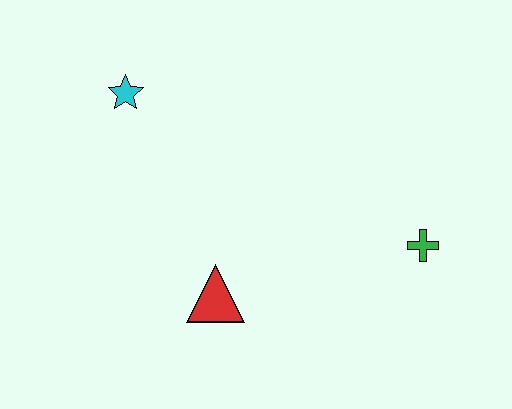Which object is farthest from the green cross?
The cyan star is farthest from the green cross.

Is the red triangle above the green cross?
No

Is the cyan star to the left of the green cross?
Yes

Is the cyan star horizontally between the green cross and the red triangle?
No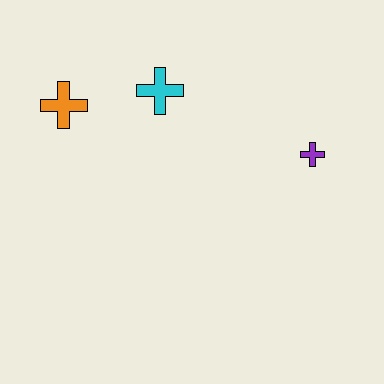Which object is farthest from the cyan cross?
The purple cross is farthest from the cyan cross.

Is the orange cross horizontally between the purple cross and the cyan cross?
No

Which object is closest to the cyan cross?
The orange cross is closest to the cyan cross.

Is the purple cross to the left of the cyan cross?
No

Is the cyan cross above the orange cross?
Yes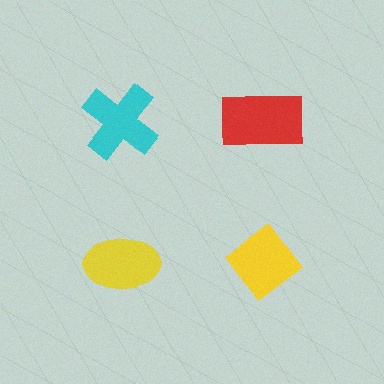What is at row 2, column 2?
A yellow diamond.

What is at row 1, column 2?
A red rectangle.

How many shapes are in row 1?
2 shapes.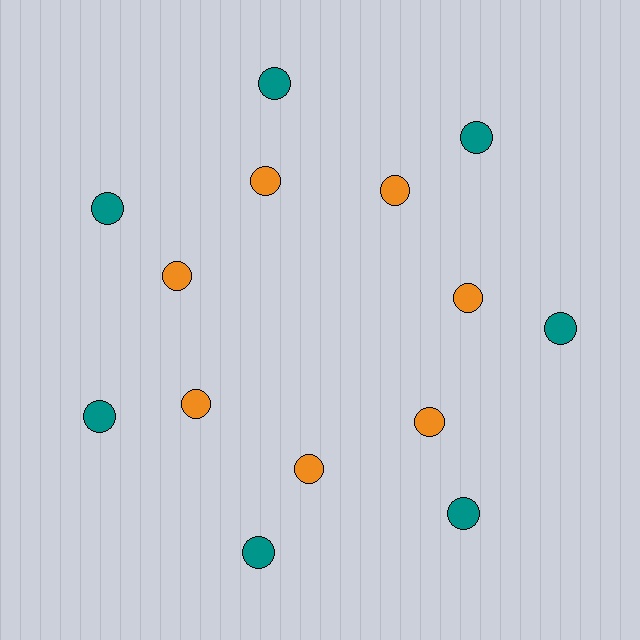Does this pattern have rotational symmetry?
Yes, this pattern has 7-fold rotational symmetry. It looks the same after rotating 51 degrees around the center.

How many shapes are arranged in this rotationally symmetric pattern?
There are 14 shapes, arranged in 7 groups of 2.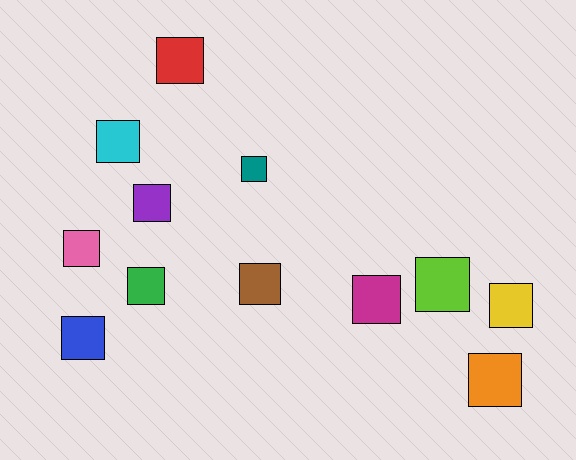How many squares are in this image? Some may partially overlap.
There are 12 squares.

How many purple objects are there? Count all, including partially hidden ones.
There is 1 purple object.